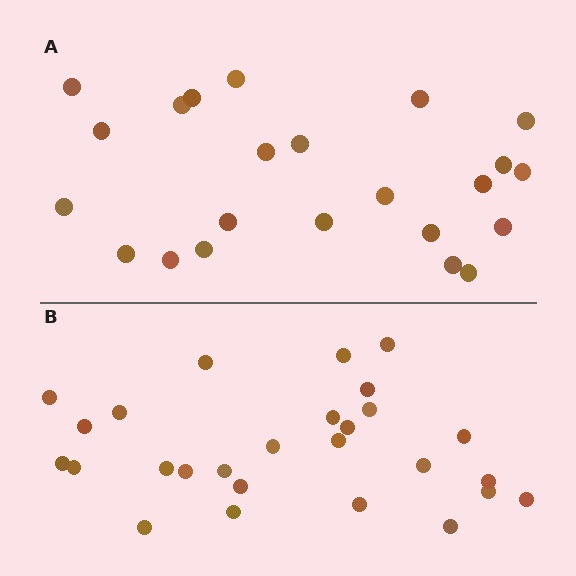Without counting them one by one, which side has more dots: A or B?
Region B (the bottom region) has more dots.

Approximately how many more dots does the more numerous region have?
Region B has about 4 more dots than region A.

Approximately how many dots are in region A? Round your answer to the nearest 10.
About 20 dots. (The exact count is 23, which rounds to 20.)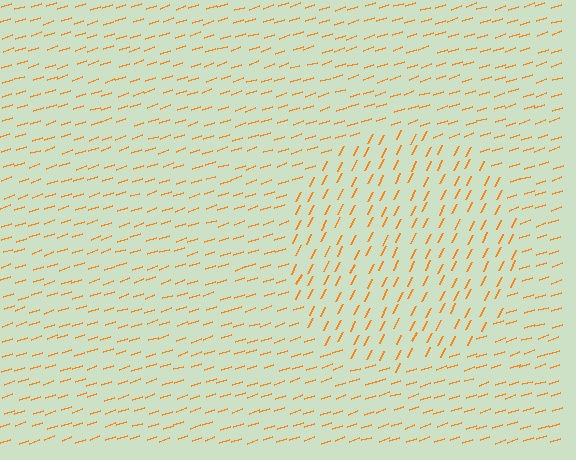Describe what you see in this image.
The image is filled with small orange line segments. A circle region in the image has lines oriented differently from the surrounding lines, creating a visible texture boundary.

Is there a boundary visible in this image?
Yes, there is a texture boundary formed by a change in line orientation.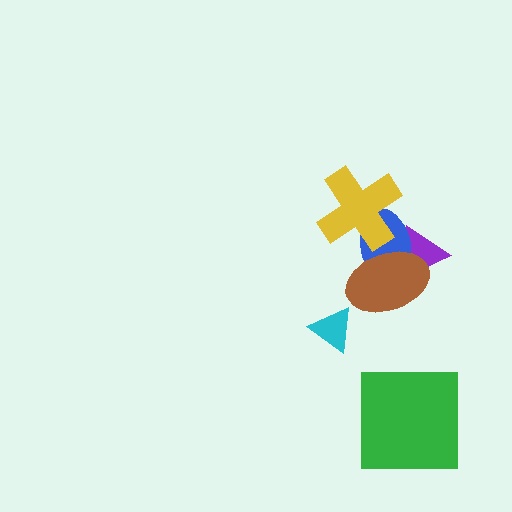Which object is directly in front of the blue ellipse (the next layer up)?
The yellow cross is directly in front of the blue ellipse.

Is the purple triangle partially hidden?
Yes, it is partially covered by another shape.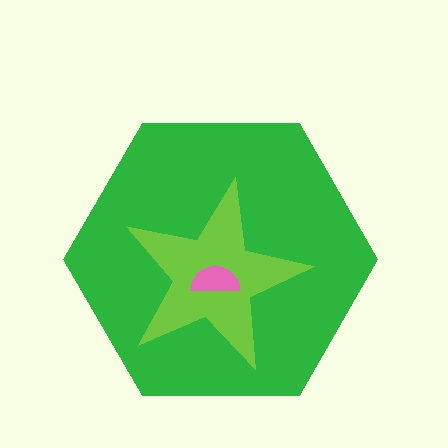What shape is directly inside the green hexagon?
The lime star.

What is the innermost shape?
The pink semicircle.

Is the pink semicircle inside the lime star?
Yes.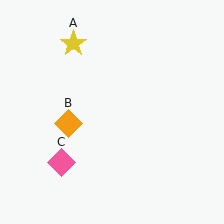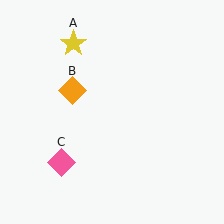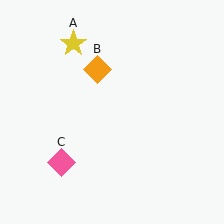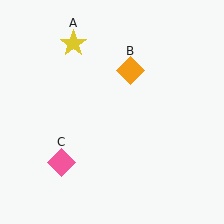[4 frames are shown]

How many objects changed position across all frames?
1 object changed position: orange diamond (object B).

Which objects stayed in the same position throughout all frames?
Yellow star (object A) and pink diamond (object C) remained stationary.